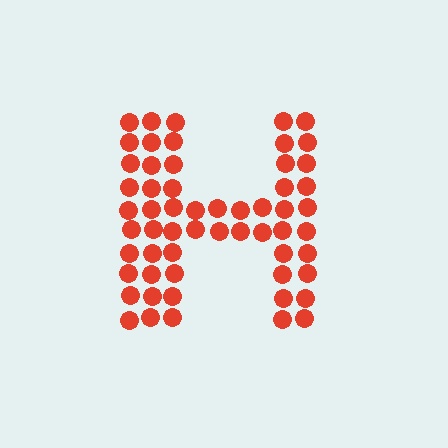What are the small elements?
The small elements are circles.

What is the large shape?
The large shape is the letter H.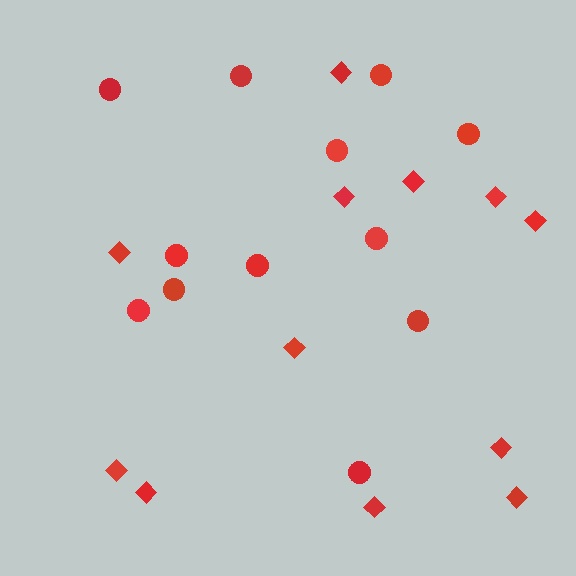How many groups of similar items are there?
There are 2 groups: one group of diamonds (12) and one group of circles (12).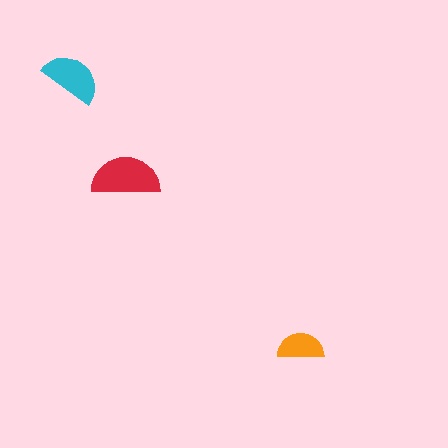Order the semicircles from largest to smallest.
the red one, the cyan one, the orange one.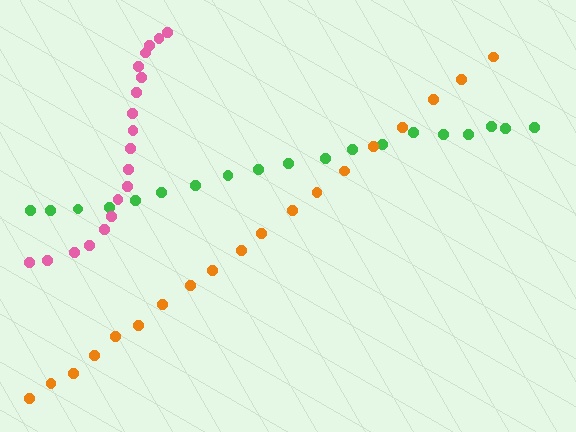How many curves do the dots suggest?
There are 3 distinct paths.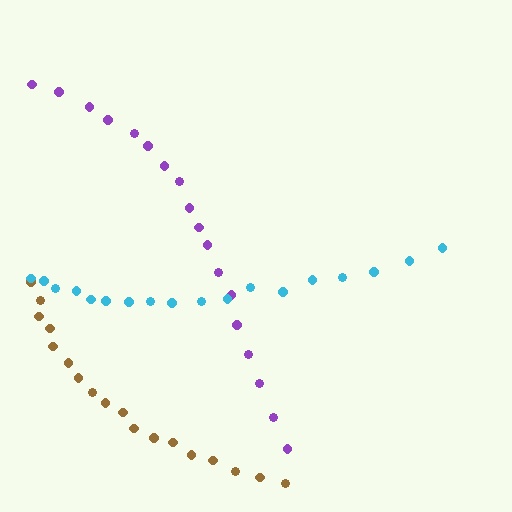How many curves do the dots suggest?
There are 3 distinct paths.